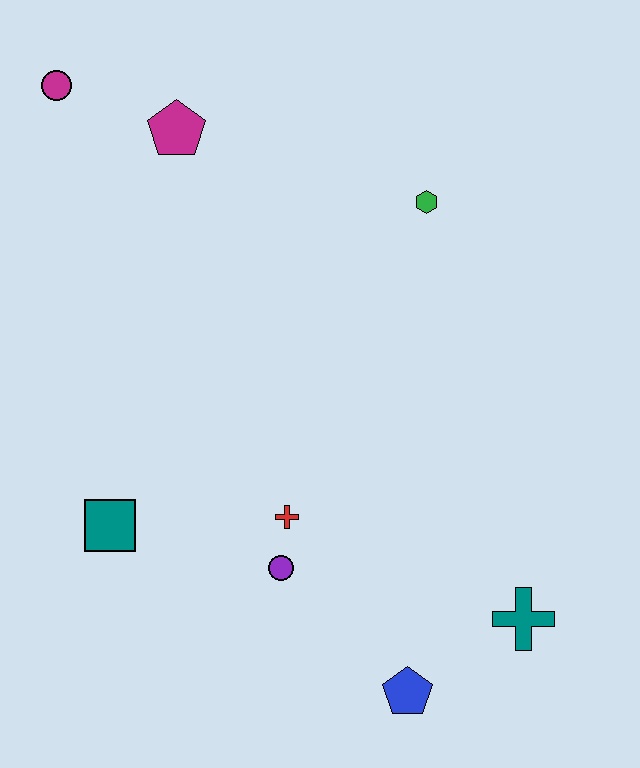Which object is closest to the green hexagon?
The magenta pentagon is closest to the green hexagon.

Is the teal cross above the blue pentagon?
Yes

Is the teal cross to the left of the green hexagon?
No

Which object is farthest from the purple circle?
The magenta circle is farthest from the purple circle.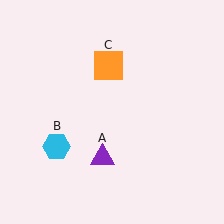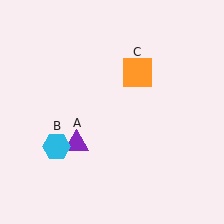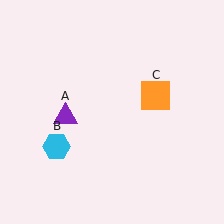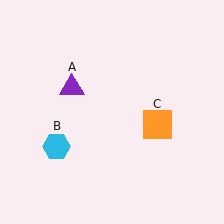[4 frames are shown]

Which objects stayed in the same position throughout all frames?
Cyan hexagon (object B) remained stationary.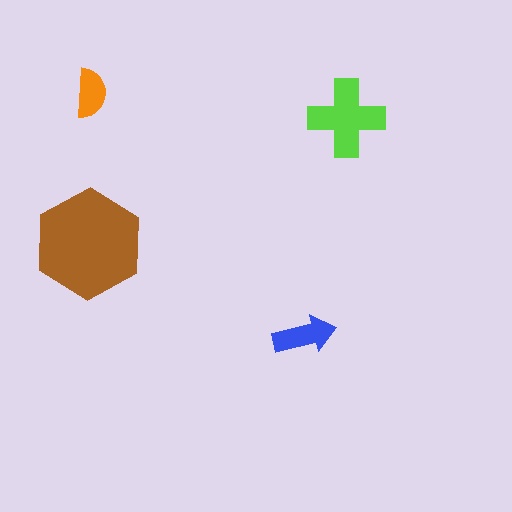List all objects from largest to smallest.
The brown hexagon, the lime cross, the blue arrow, the orange semicircle.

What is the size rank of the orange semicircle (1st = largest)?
4th.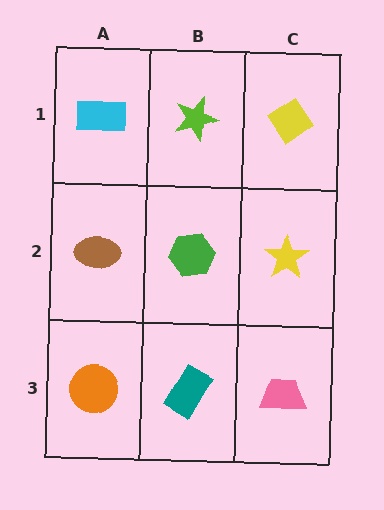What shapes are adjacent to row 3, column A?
A brown ellipse (row 2, column A), a teal rectangle (row 3, column B).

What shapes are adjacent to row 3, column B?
A green hexagon (row 2, column B), an orange circle (row 3, column A), a pink trapezoid (row 3, column C).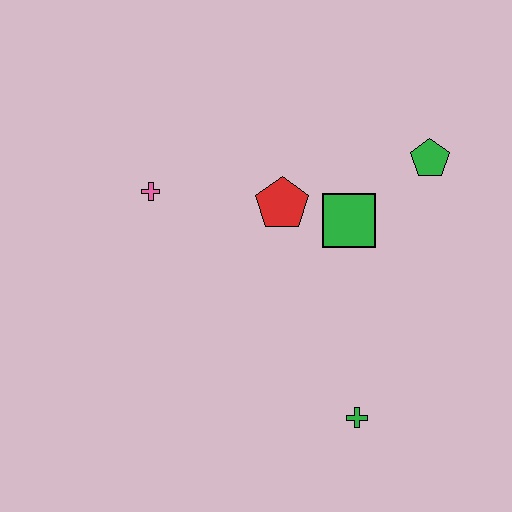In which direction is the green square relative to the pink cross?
The green square is to the right of the pink cross.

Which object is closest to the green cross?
The green square is closest to the green cross.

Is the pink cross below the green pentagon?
Yes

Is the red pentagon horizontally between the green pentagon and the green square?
No